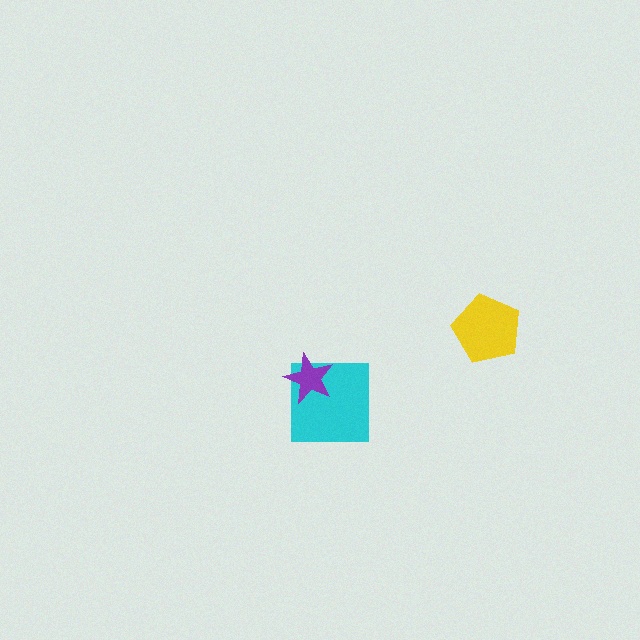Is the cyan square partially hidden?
Yes, it is partially covered by another shape.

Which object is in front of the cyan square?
The purple star is in front of the cyan square.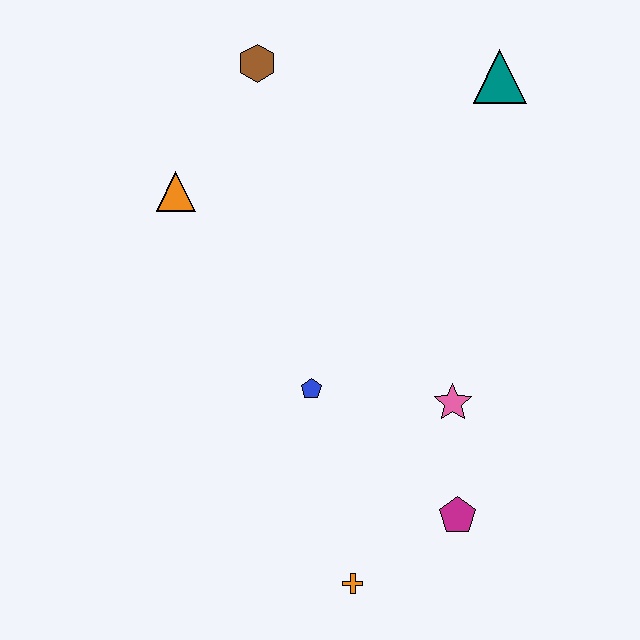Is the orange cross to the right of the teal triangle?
No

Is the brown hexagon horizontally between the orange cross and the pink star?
No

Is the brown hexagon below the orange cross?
No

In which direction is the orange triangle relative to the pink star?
The orange triangle is to the left of the pink star.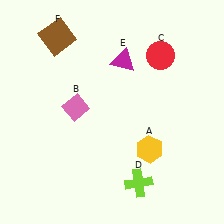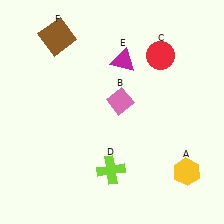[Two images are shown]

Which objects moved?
The objects that moved are: the yellow hexagon (A), the pink diamond (B), the lime cross (D).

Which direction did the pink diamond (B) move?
The pink diamond (B) moved right.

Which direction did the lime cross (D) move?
The lime cross (D) moved left.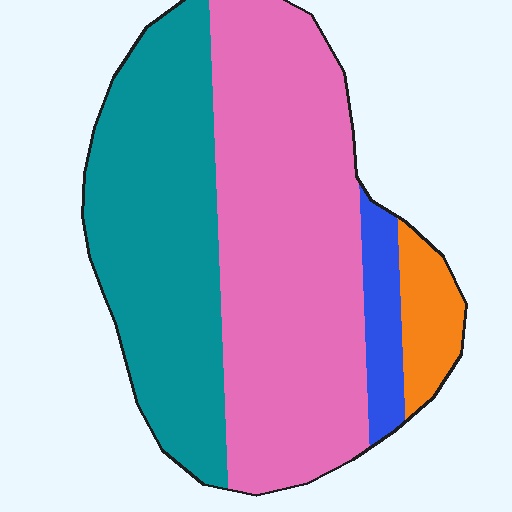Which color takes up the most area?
Pink, at roughly 50%.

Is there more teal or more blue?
Teal.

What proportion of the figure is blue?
Blue covers around 5% of the figure.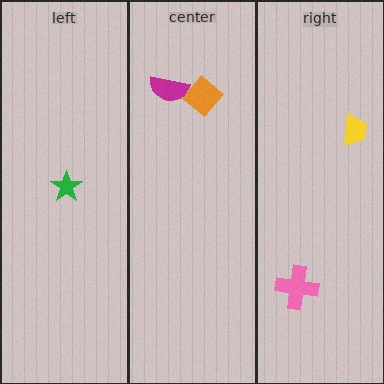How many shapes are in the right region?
2.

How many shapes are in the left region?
1.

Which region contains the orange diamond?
The center region.